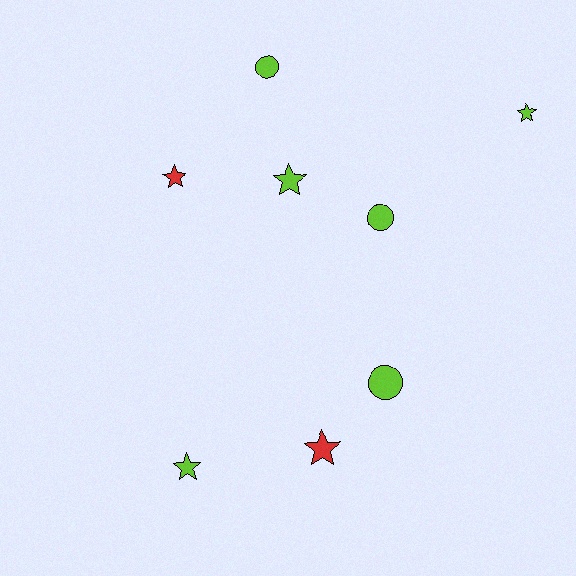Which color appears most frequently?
Lime, with 6 objects.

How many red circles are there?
There are no red circles.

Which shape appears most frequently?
Star, with 5 objects.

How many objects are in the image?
There are 8 objects.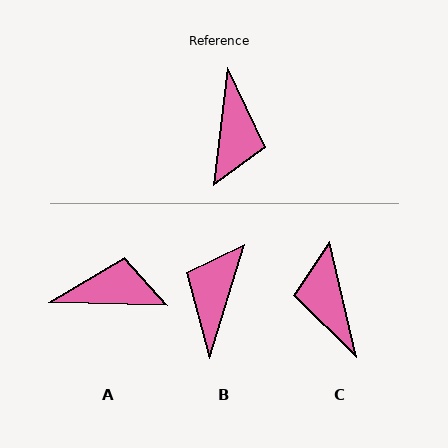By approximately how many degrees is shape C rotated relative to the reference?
Approximately 161 degrees clockwise.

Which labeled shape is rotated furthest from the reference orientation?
B, about 169 degrees away.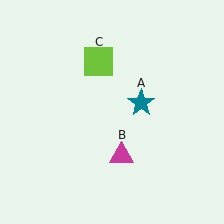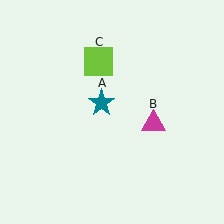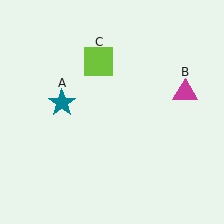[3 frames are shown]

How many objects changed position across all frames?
2 objects changed position: teal star (object A), magenta triangle (object B).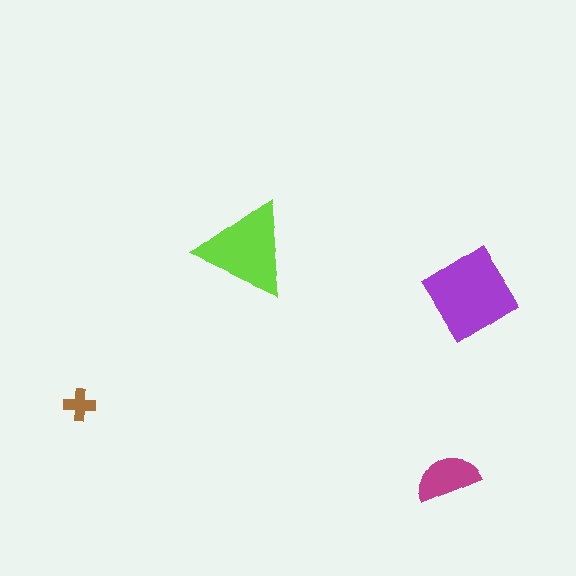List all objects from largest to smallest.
The purple diamond, the lime triangle, the magenta semicircle, the brown cross.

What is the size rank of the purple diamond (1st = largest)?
1st.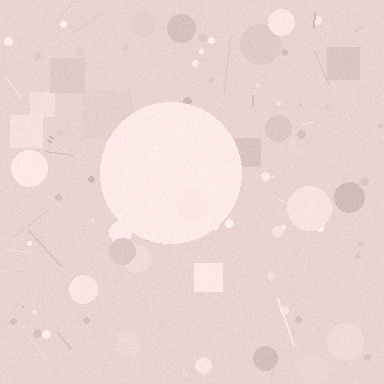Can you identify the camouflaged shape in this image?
The camouflaged shape is a circle.